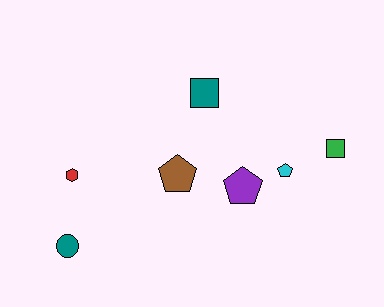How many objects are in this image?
There are 7 objects.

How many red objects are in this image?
There is 1 red object.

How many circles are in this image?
There is 1 circle.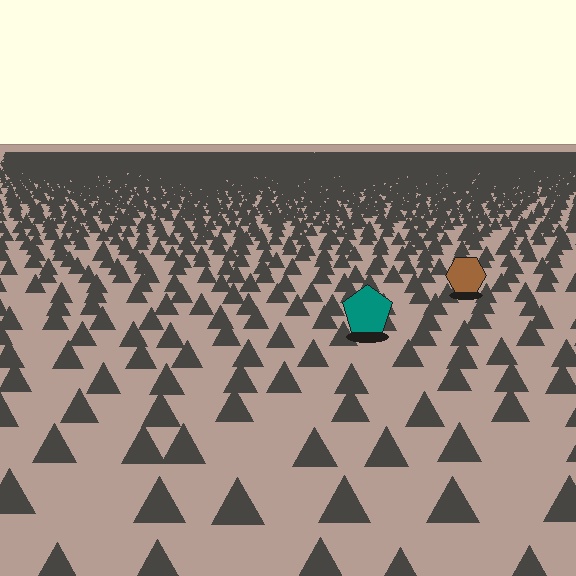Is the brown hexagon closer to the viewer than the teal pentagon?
No. The teal pentagon is closer — you can tell from the texture gradient: the ground texture is coarser near it.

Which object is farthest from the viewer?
The brown hexagon is farthest from the viewer. It appears smaller and the ground texture around it is denser.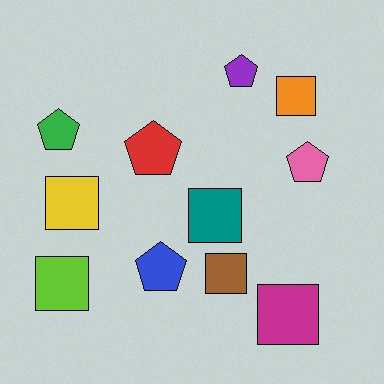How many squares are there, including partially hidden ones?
There are 6 squares.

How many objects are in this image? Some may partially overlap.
There are 11 objects.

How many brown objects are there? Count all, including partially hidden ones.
There is 1 brown object.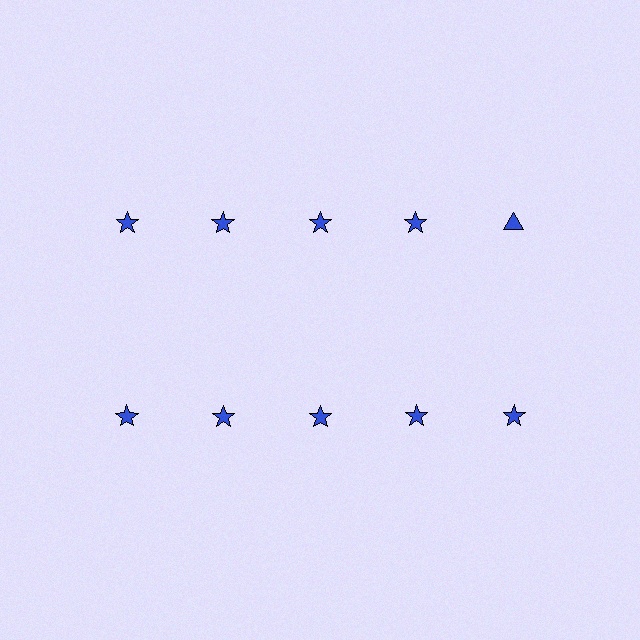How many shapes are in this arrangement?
There are 10 shapes arranged in a grid pattern.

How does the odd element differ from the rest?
It has a different shape: triangle instead of star.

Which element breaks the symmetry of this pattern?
The blue triangle in the top row, rightmost column breaks the symmetry. All other shapes are blue stars.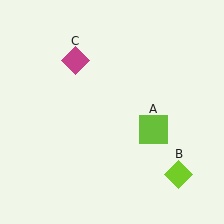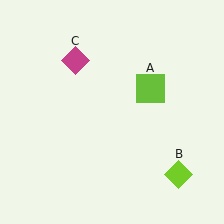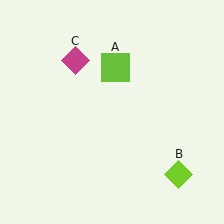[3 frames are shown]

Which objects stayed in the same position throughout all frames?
Lime diamond (object B) and magenta diamond (object C) remained stationary.